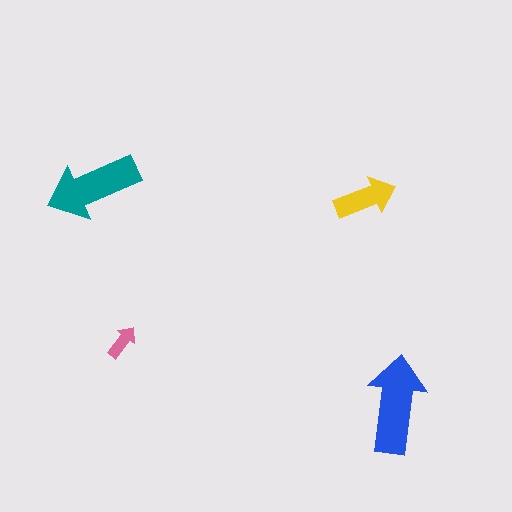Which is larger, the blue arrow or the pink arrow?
The blue one.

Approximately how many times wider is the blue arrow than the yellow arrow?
About 1.5 times wider.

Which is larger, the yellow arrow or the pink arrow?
The yellow one.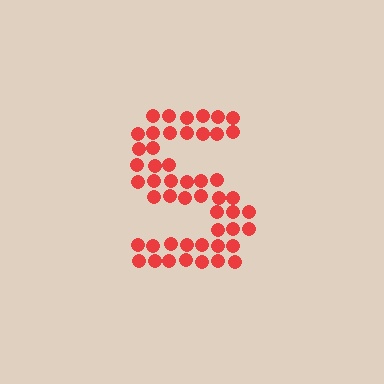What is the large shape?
The large shape is the letter S.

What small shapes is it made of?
It is made of small circles.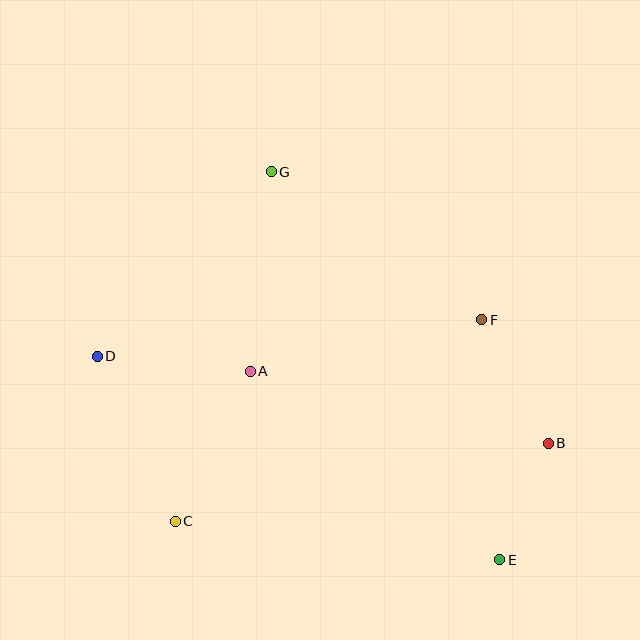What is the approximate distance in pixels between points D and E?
The distance between D and E is approximately 451 pixels.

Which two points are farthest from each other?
Points B and D are farthest from each other.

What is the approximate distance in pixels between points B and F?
The distance between B and F is approximately 140 pixels.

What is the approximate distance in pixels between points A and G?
The distance between A and G is approximately 200 pixels.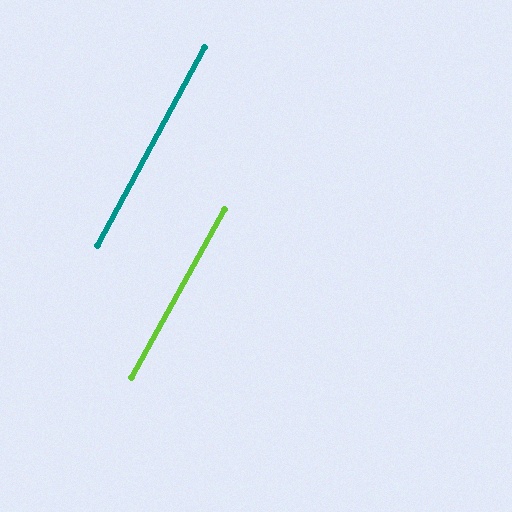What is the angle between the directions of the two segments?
Approximately 1 degree.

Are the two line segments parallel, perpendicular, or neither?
Parallel — their directions differ by only 0.7°.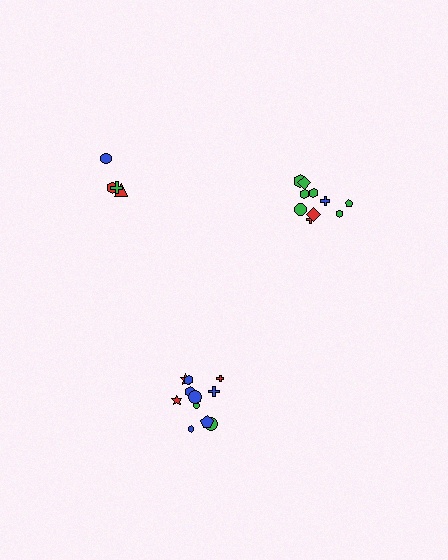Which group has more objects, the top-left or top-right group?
The top-right group.